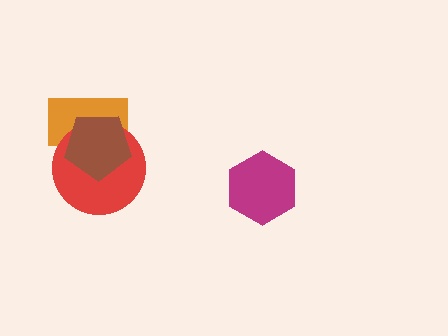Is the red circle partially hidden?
Yes, it is partially covered by another shape.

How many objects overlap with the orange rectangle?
2 objects overlap with the orange rectangle.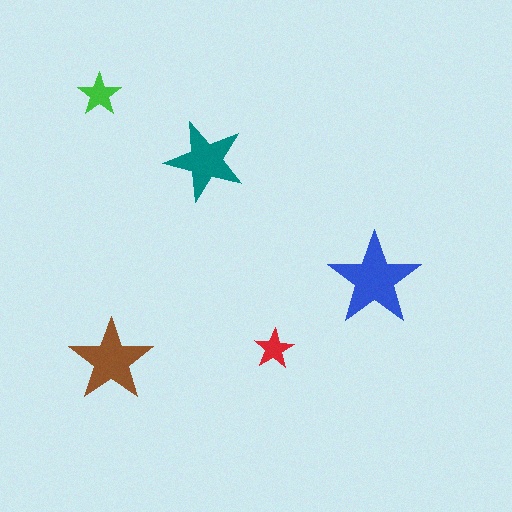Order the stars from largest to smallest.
the blue one, the brown one, the teal one, the green one, the red one.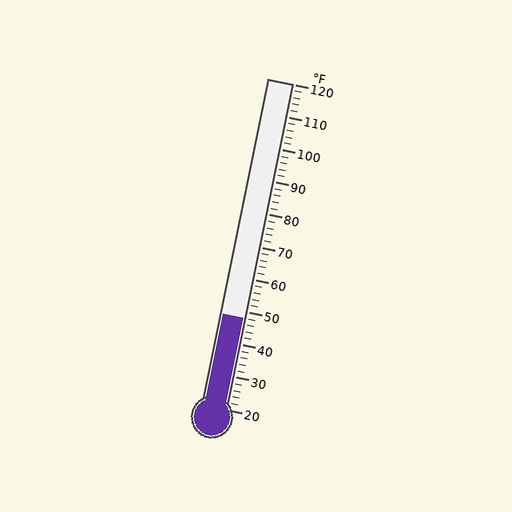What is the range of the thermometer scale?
The thermometer scale ranges from 20°F to 120°F.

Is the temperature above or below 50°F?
The temperature is below 50°F.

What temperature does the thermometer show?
The thermometer shows approximately 48°F.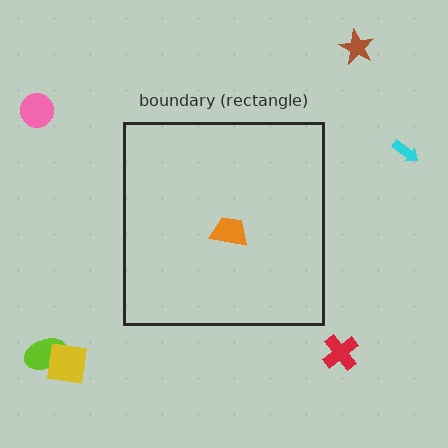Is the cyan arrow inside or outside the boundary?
Outside.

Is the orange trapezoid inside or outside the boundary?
Inside.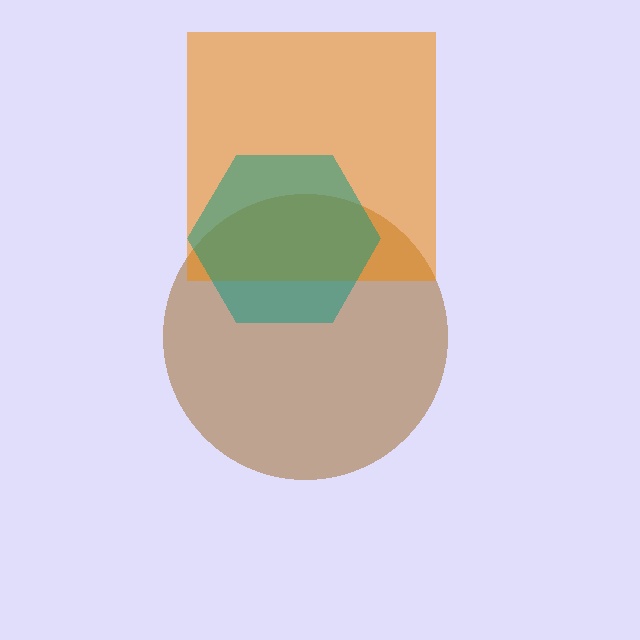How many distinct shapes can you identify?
There are 3 distinct shapes: a brown circle, an orange square, a teal hexagon.